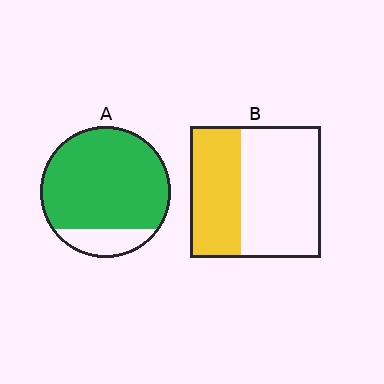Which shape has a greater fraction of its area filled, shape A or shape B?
Shape A.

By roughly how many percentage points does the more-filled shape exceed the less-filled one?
By roughly 45 percentage points (A over B).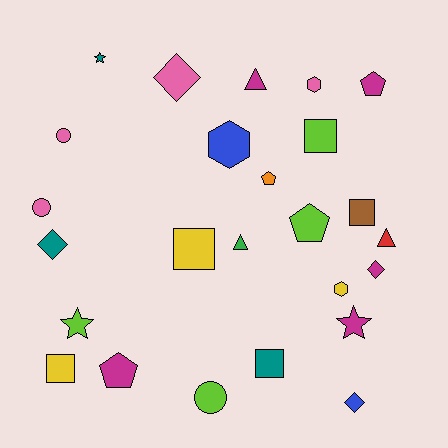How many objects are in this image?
There are 25 objects.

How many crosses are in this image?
There are no crosses.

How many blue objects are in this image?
There are 2 blue objects.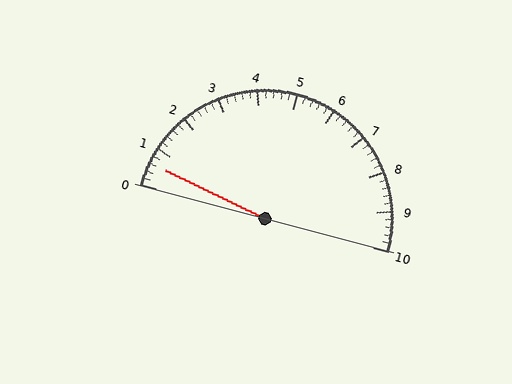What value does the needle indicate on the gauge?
The needle indicates approximately 0.6.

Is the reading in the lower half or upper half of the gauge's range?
The reading is in the lower half of the range (0 to 10).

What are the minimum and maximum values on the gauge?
The gauge ranges from 0 to 10.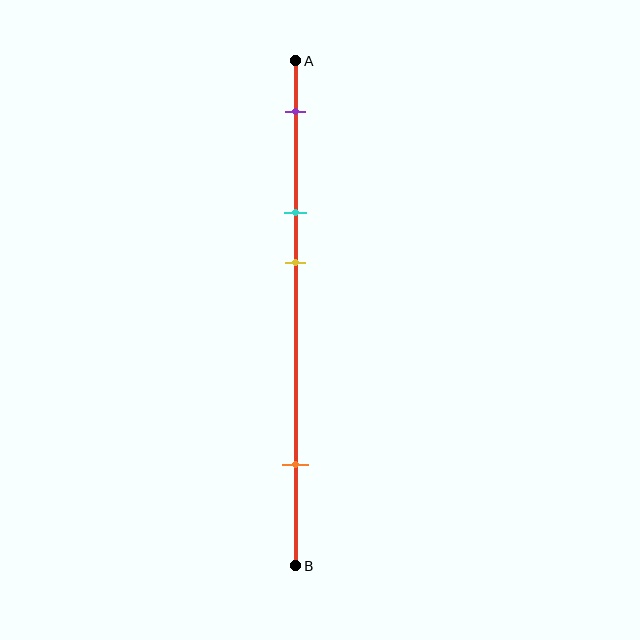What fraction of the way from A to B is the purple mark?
The purple mark is approximately 10% (0.1) of the way from A to B.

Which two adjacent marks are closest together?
The cyan and yellow marks are the closest adjacent pair.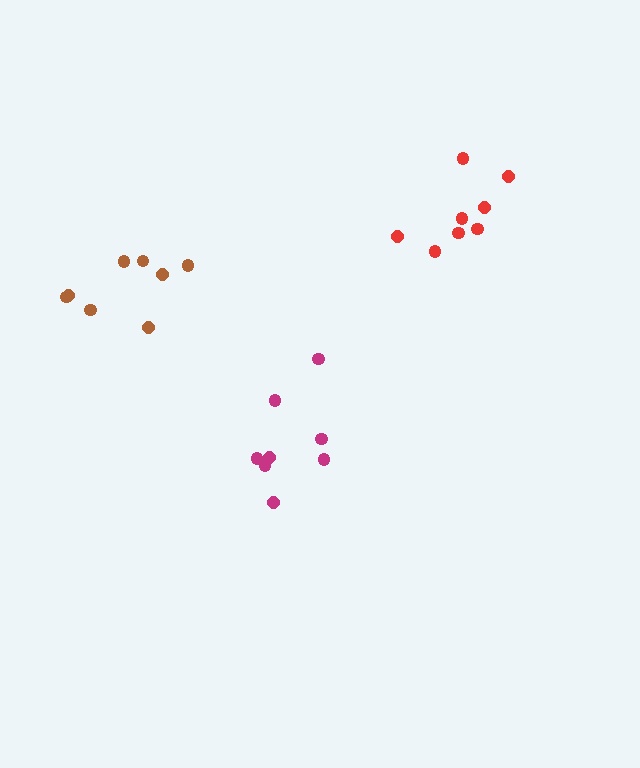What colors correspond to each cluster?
The clusters are colored: magenta, red, brown.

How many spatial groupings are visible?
There are 3 spatial groupings.